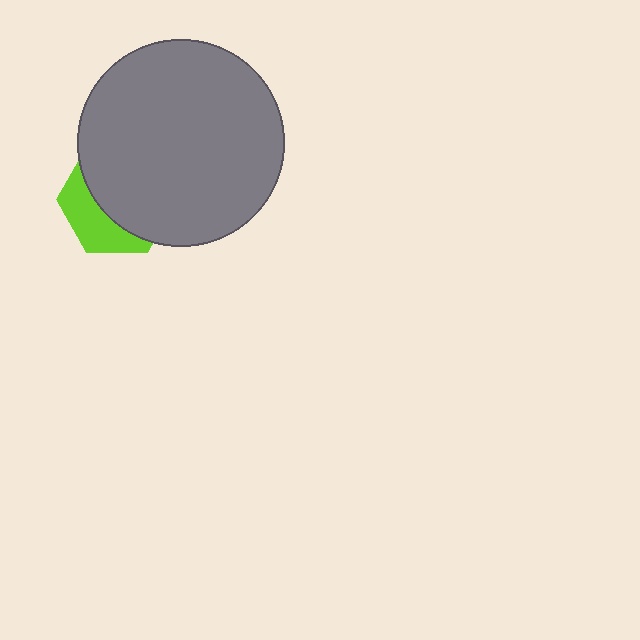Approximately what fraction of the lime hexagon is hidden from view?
Roughly 65% of the lime hexagon is hidden behind the gray circle.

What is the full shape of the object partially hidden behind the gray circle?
The partially hidden object is a lime hexagon.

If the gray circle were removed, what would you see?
You would see the complete lime hexagon.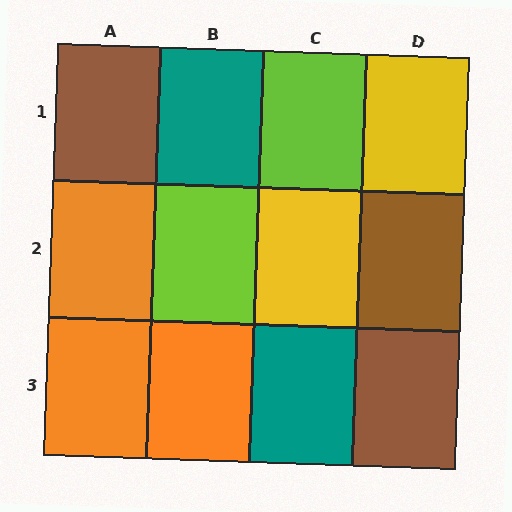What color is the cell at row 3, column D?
Brown.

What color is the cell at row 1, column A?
Brown.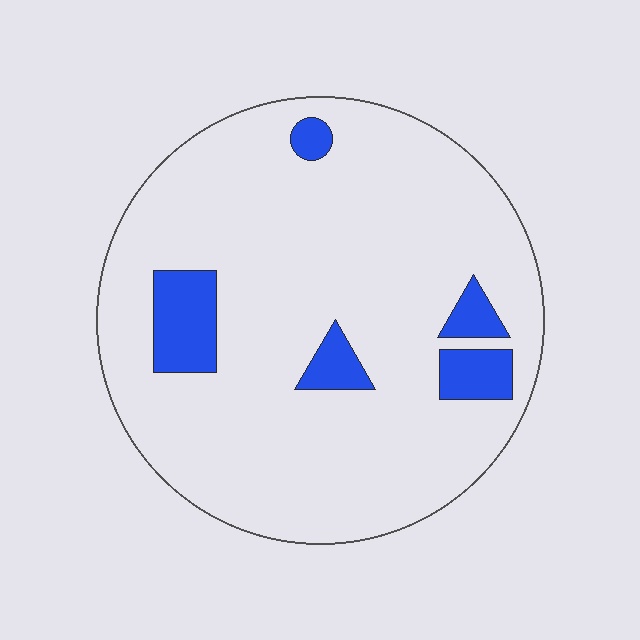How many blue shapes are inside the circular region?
5.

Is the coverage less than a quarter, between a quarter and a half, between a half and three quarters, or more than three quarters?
Less than a quarter.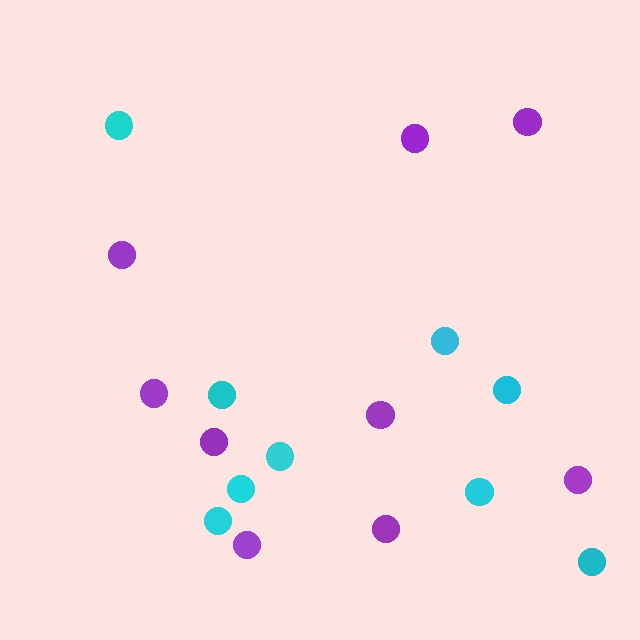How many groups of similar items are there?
There are 2 groups: one group of cyan circles (9) and one group of purple circles (9).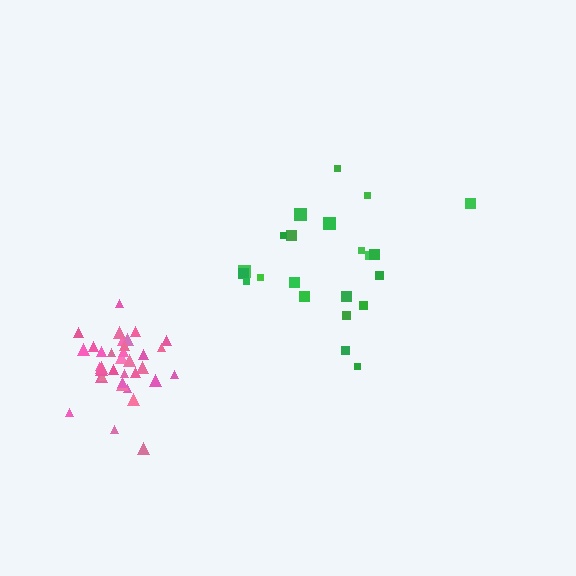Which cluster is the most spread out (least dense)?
Green.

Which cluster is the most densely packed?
Pink.